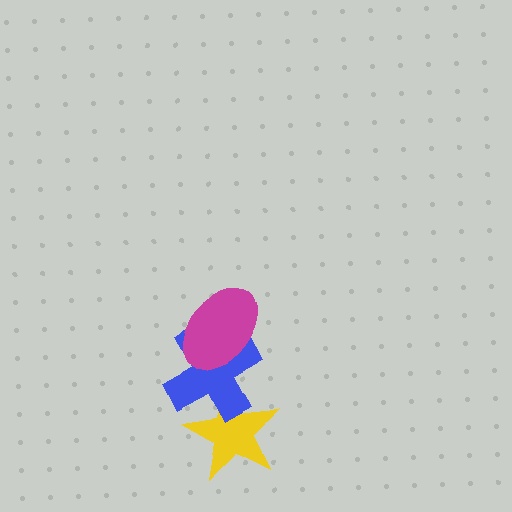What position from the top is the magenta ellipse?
The magenta ellipse is 1st from the top.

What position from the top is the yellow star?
The yellow star is 3rd from the top.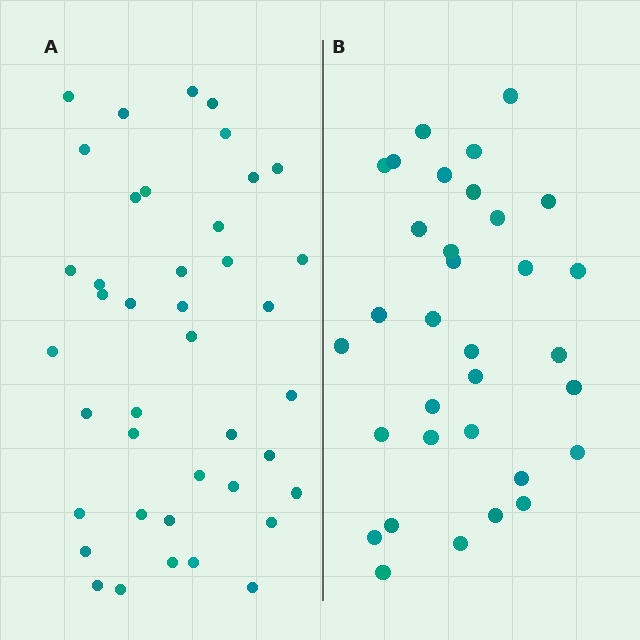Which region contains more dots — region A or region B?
Region A (the left region) has more dots.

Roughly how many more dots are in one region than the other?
Region A has roughly 8 or so more dots than region B.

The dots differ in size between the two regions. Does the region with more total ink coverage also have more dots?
No. Region B has more total ink coverage because its dots are larger, but region A actually contains more individual dots. Total area can be misleading — the number of items is what matters here.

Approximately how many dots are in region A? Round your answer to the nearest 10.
About 40 dots. (The exact count is 41, which rounds to 40.)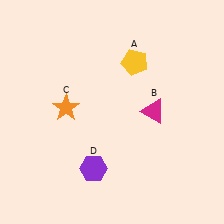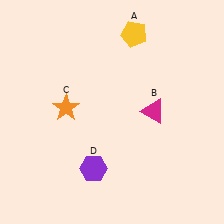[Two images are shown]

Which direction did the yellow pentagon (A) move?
The yellow pentagon (A) moved up.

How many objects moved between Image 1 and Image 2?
1 object moved between the two images.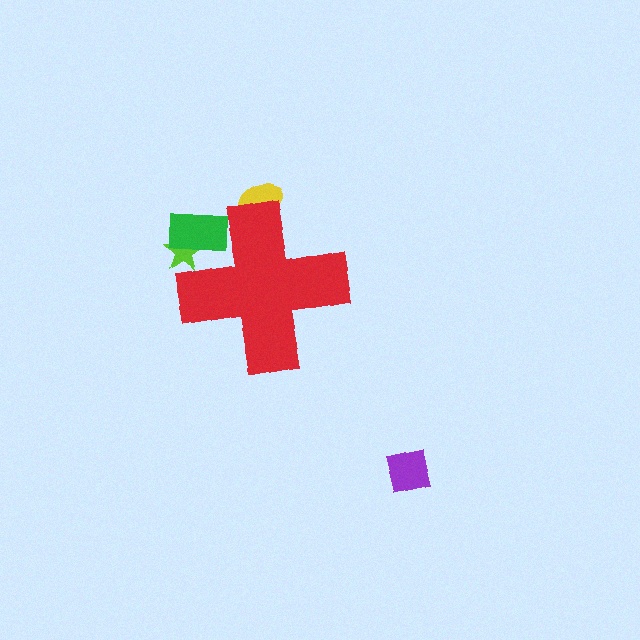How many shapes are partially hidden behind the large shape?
3 shapes are partially hidden.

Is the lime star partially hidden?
Yes, the lime star is partially hidden behind the red cross.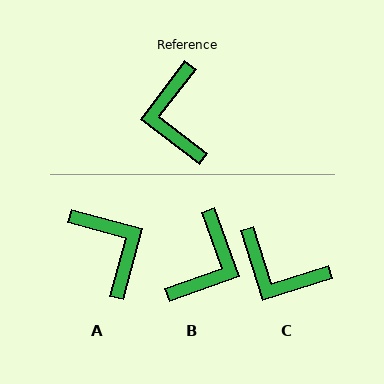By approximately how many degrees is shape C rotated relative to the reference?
Approximately 55 degrees counter-clockwise.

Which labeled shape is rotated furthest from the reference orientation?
A, about 158 degrees away.